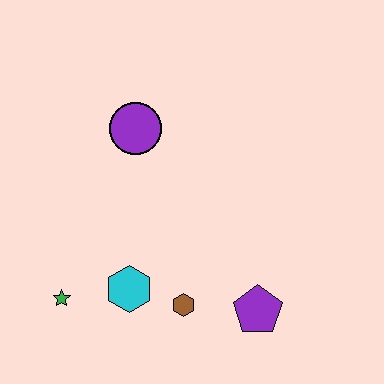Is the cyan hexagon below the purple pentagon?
No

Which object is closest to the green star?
The cyan hexagon is closest to the green star.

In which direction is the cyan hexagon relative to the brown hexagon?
The cyan hexagon is to the left of the brown hexagon.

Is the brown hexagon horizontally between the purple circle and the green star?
No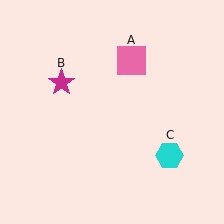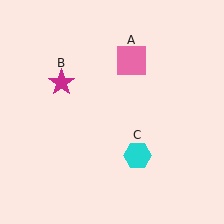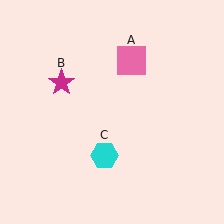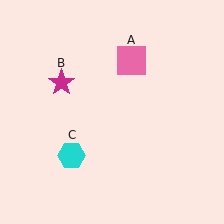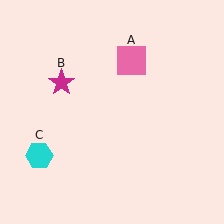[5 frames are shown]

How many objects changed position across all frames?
1 object changed position: cyan hexagon (object C).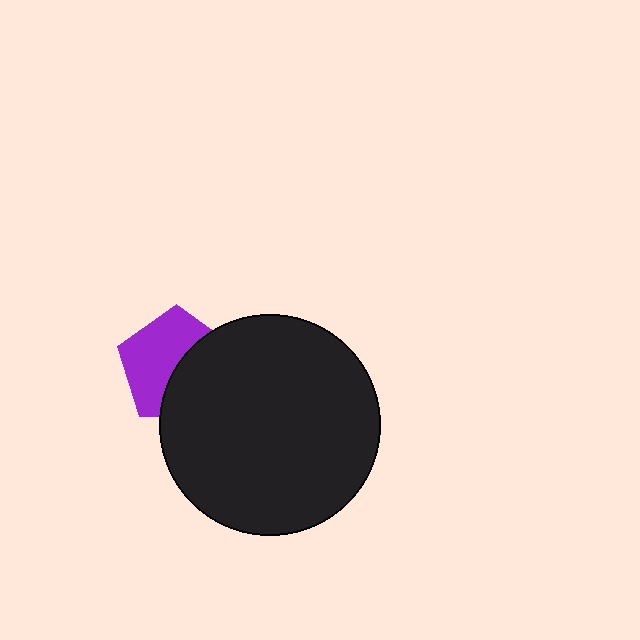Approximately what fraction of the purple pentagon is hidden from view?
Roughly 45% of the purple pentagon is hidden behind the black circle.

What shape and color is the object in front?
The object in front is a black circle.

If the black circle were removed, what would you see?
You would see the complete purple pentagon.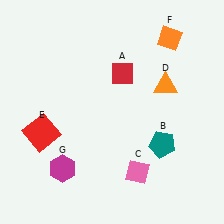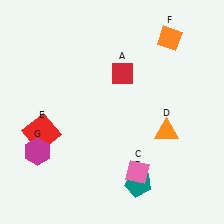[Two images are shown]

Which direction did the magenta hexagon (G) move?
The magenta hexagon (G) moved left.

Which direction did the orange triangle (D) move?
The orange triangle (D) moved down.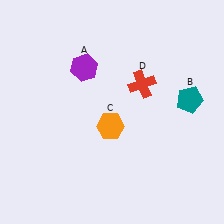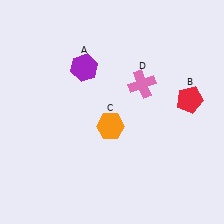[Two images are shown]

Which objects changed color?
B changed from teal to red. D changed from red to pink.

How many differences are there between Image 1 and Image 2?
There are 2 differences between the two images.